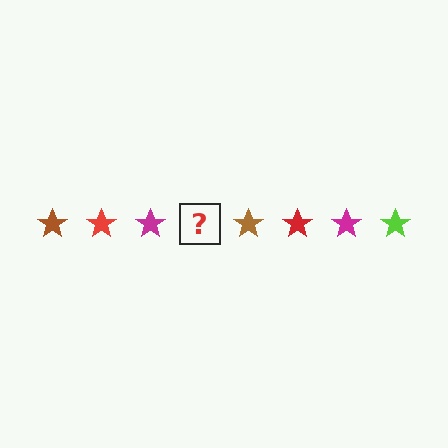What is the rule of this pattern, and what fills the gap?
The rule is that the pattern cycles through brown, red, magenta, lime stars. The gap should be filled with a lime star.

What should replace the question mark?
The question mark should be replaced with a lime star.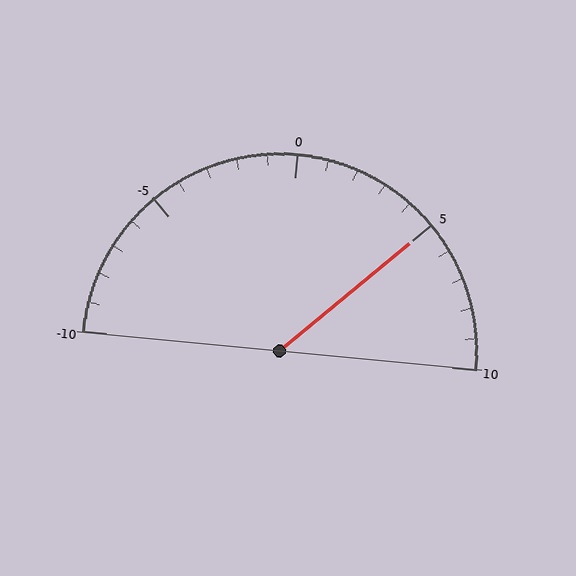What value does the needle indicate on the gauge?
The needle indicates approximately 5.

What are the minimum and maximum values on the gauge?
The gauge ranges from -10 to 10.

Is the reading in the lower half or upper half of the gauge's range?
The reading is in the upper half of the range (-10 to 10).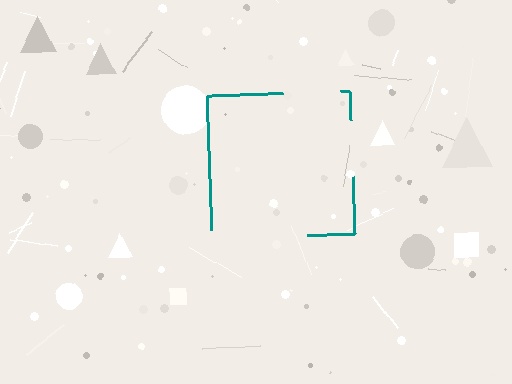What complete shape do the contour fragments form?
The contour fragments form a square.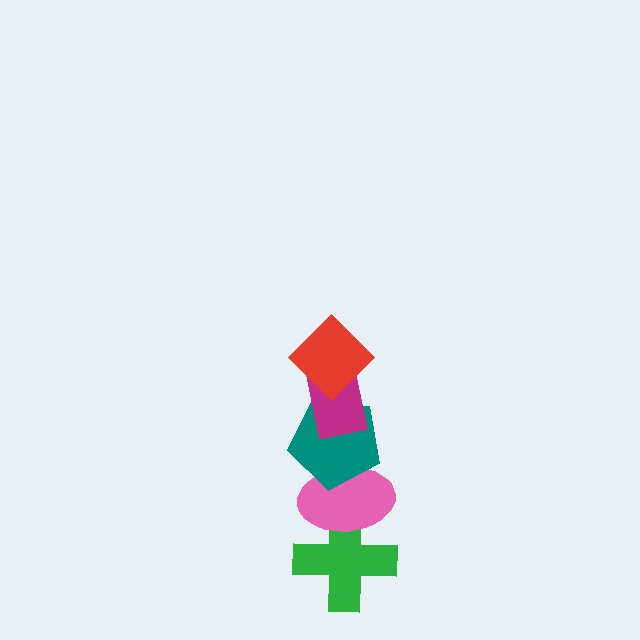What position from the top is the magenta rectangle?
The magenta rectangle is 2nd from the top.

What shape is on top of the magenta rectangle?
The red diamond is on top of the magenta rectangle.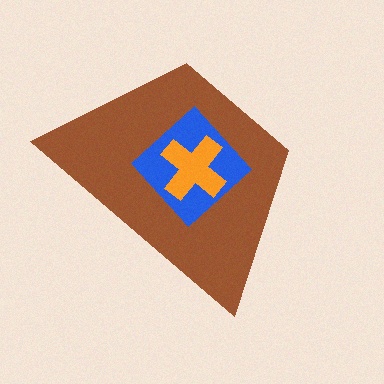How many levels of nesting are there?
3.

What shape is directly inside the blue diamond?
The orange cross.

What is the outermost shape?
The brown trapezoid.